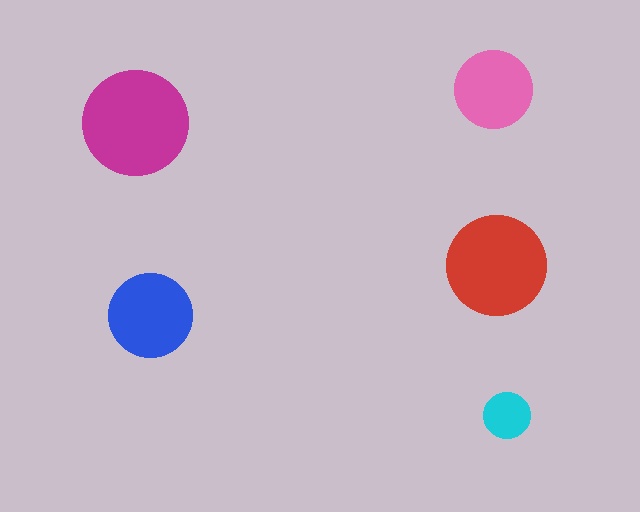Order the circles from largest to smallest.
the magenta one, the red one, the blue one, the pink one, the cyan one.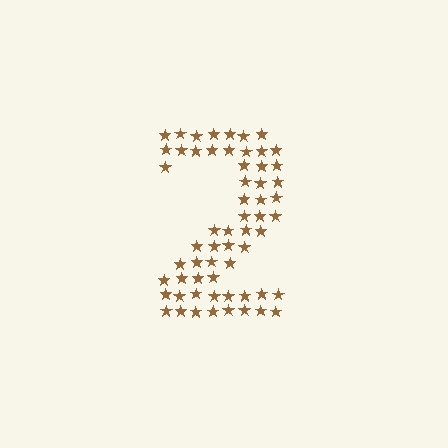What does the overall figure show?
The overall figure shows the digit 2.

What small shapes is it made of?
It is made of small stars.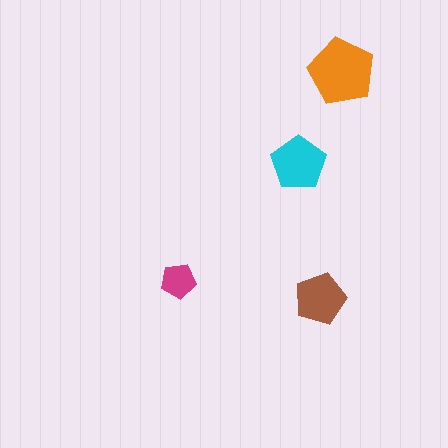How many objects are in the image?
There are 4 objects in the image.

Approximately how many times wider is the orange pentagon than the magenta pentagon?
About 2 times wider.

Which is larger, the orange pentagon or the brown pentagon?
The orange one.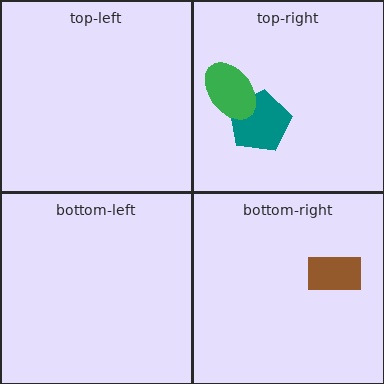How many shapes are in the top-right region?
2.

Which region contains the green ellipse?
The top-right region.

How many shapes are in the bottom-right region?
1.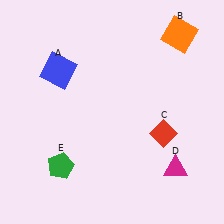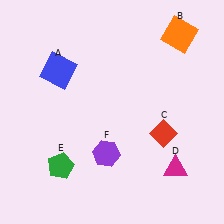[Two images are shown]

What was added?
A purple hexagon (F) was added in Image 2.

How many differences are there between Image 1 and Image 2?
There is 1 difference between the two images.